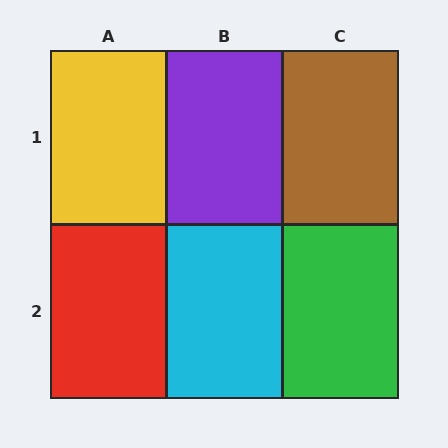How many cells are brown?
1 cell is brown.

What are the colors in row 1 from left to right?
Yellow, purple, brown.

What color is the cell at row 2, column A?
Red.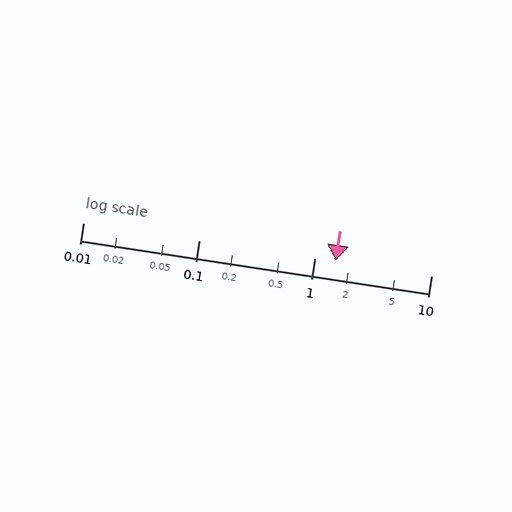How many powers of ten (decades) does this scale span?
The scale spans 3 decades, from 0.01 to 10.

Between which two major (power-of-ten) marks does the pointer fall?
The pointer is between 1 and 10.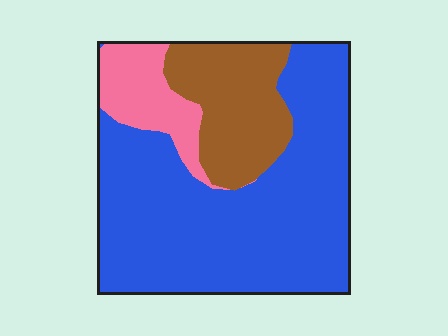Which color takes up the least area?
Pink, at roughly 10%.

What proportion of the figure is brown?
Brown covers roughly 20% of the figure.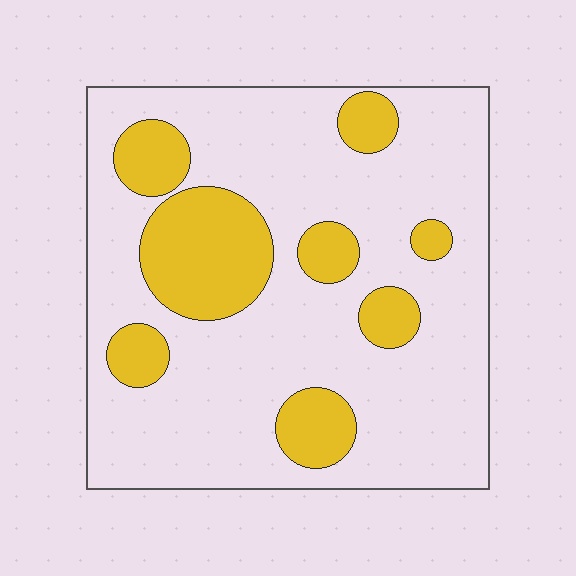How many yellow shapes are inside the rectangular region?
8.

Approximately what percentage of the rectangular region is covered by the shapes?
Approximately 25%.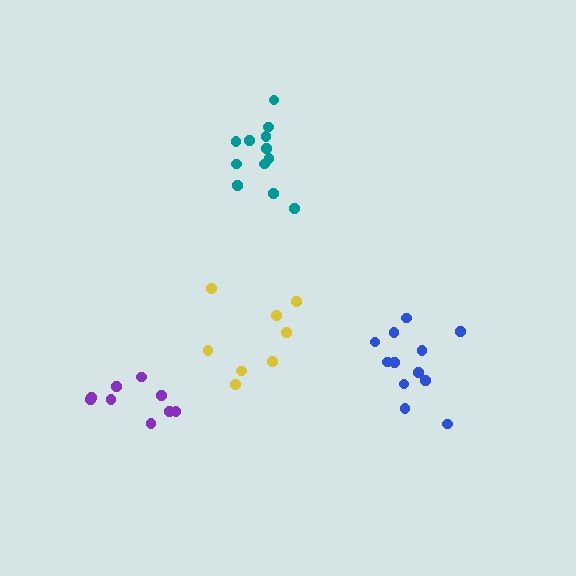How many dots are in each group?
Group 1: 9 dots, Group 2: 8 dots, Group 3: 12 dots, Group 4: 12 dots (41 total).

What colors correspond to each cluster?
The clusters are colored: purple, yellow, blue, teal.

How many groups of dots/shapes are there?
There are 4 groups.